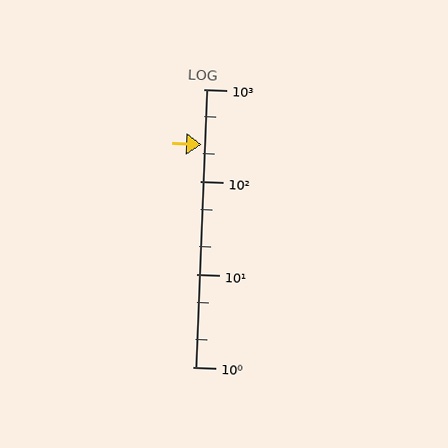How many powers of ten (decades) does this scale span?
The scale spans 3 decades, from 1 to 1000.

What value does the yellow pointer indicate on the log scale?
The pointer indicates approximately 250.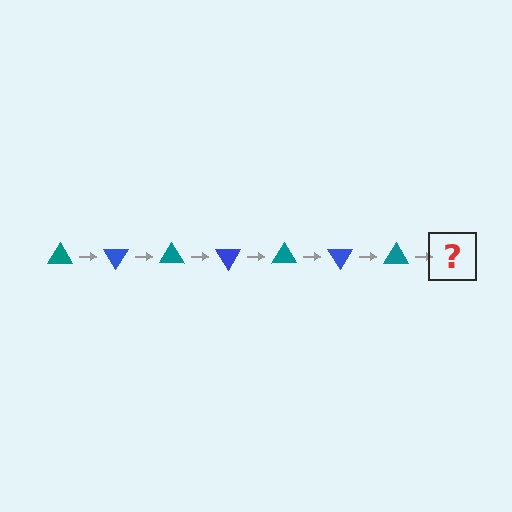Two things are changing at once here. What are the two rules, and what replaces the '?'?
The two rules are that it rotates 60 degrees each step and the color cycles through teal and blue. The '?' should be a blue triangle, rotated 420 degrees from the start.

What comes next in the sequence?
The next element should be a blue triangle, rotated 420 degrees from the start.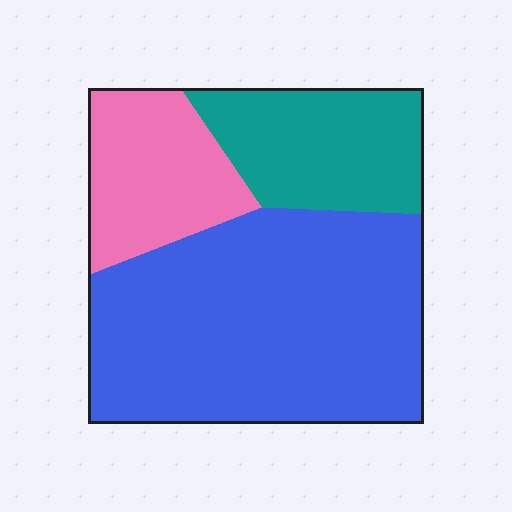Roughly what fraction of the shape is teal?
Teal covers 22% of the shape.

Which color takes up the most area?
Blue, at roughly 60%.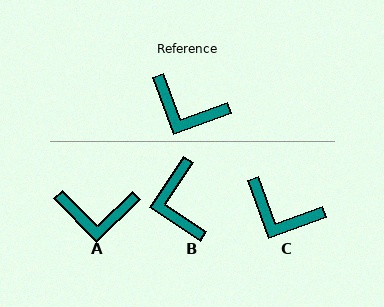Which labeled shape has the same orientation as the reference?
C.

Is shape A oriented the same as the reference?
No, it is off by about 24 degrees.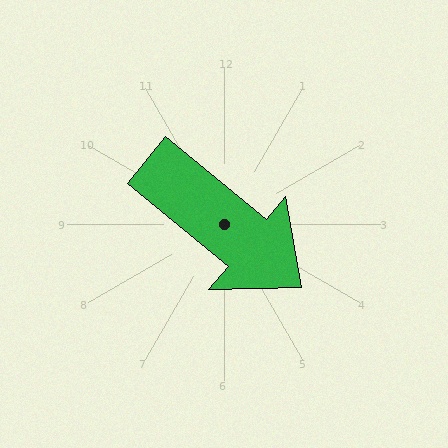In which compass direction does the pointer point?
Southeast.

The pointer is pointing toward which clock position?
Roughly 4 o'clock.